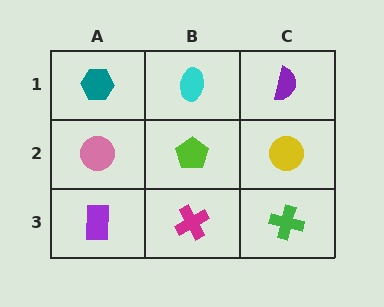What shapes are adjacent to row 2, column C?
A purple semicircle (row 1, column C), a green cross (row 3, column C), a lime pentagon (row 2, column B).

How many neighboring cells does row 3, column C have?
2.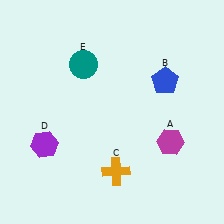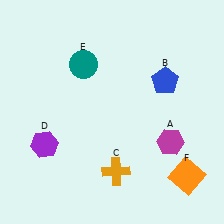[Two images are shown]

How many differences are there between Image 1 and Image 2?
There is 1 difference between the two images.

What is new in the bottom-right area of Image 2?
An orange square (F) was added in the bottom-right area of Image 2.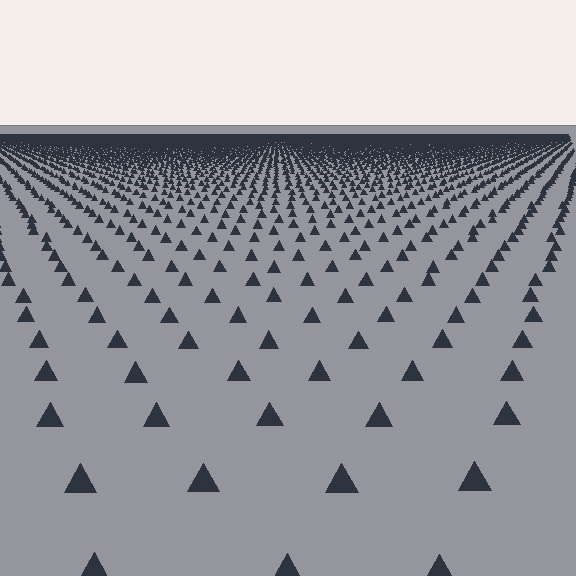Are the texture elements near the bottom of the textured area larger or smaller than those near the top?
Larger. Near the bottom, elements are closer to the viewer and appear at a bigger on-screen size.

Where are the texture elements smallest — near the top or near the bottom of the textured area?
Near the top.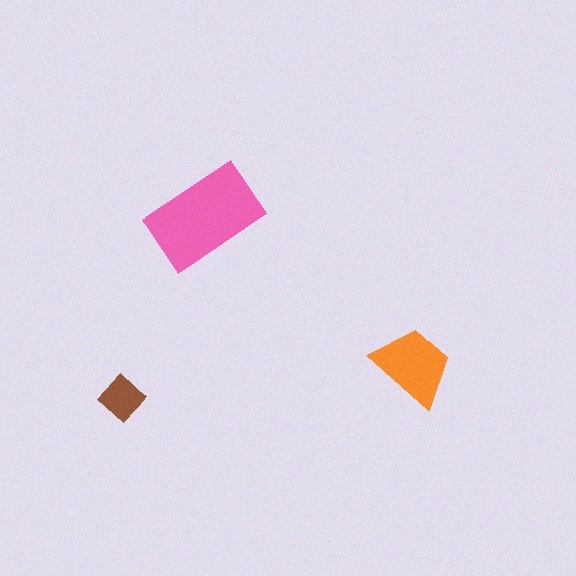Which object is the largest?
The pink rectangle.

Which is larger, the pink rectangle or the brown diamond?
The pink rectangle.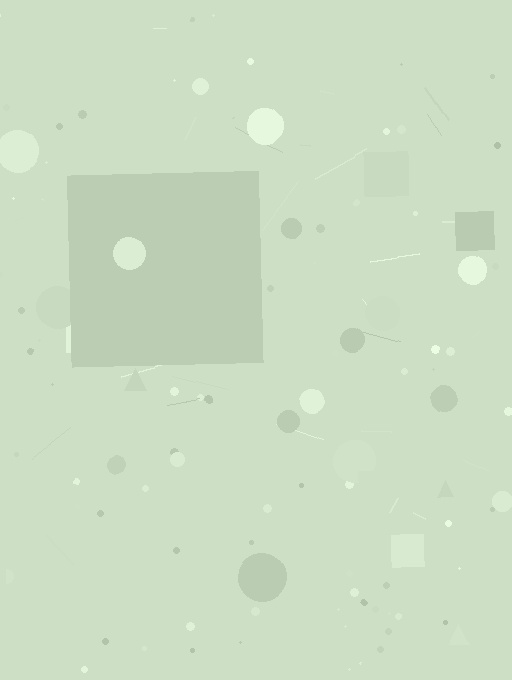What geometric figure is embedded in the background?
A square is embedded in the background.